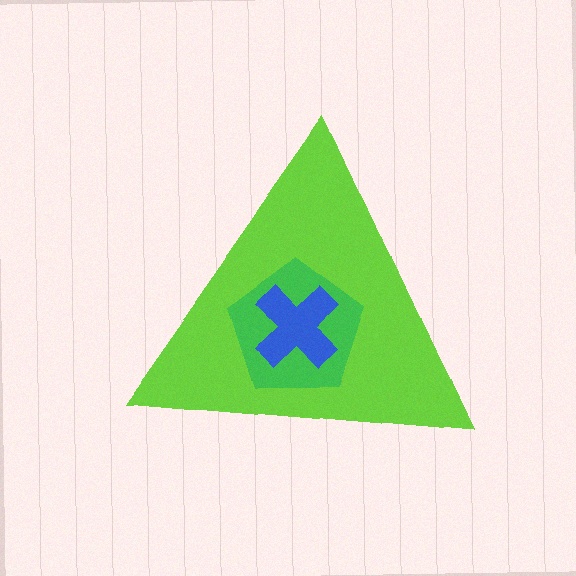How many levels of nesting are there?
3.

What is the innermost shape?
The blue cross.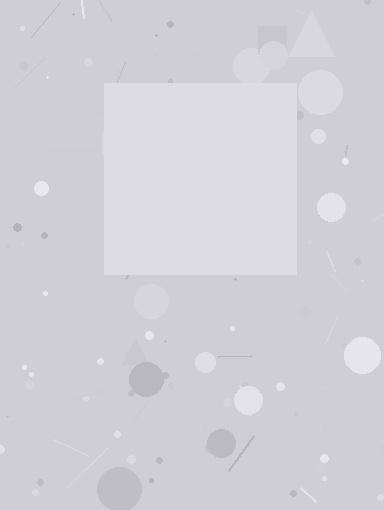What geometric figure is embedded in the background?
A square is embedded in the background.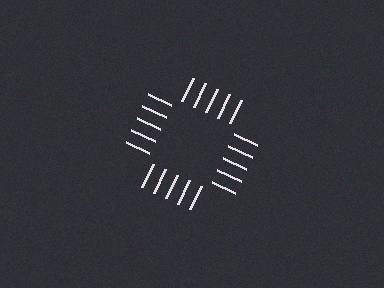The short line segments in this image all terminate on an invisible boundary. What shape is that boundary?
An illusory square — the line segments terminate on its edges but no continuous stroke is drawn.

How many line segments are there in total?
20 — 5 along each of the 4 edges.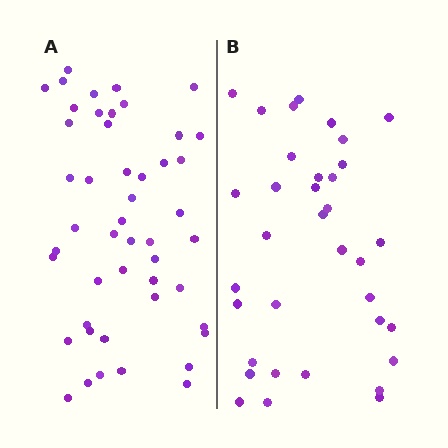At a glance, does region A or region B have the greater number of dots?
Region A (the left region) has more dots.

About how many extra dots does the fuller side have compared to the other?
Region A has approximately 15 more dots than region B.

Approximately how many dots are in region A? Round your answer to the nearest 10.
About 50 dots. (The exact count is 48, which rounds to 50.)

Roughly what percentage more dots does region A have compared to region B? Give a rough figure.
About 35% more.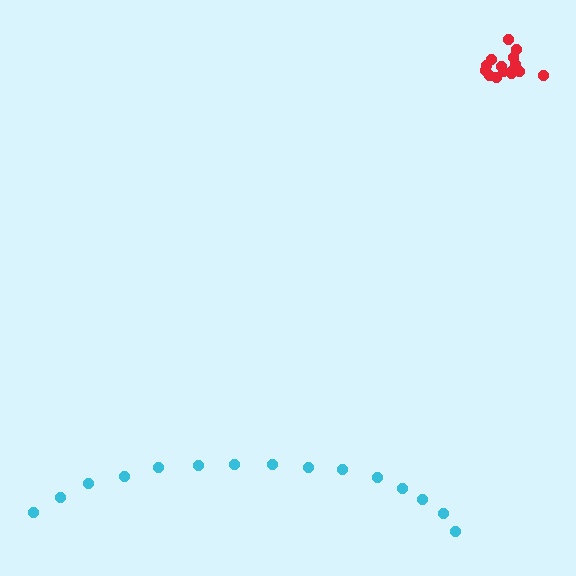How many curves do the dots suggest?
There are 2 distinct paths.